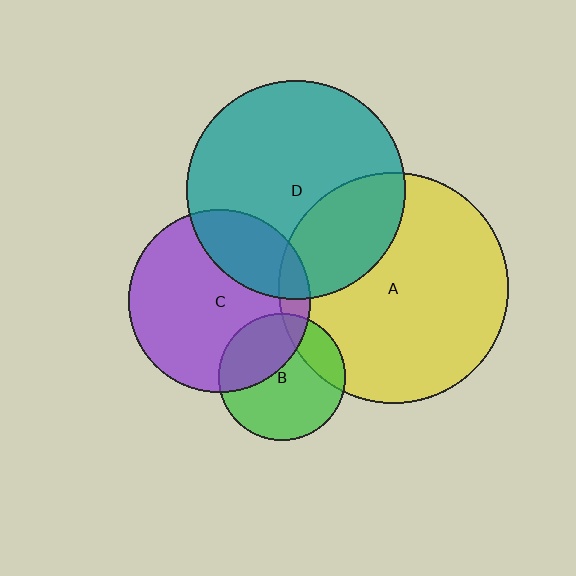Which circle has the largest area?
Circle A (yellow).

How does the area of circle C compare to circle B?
Approximately 2.1 times.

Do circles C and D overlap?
Yes.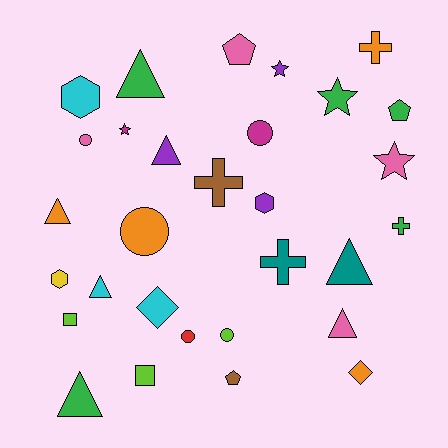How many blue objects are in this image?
There are no blue objects.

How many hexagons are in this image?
There are 3 hexagons.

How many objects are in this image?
There are 30 objects.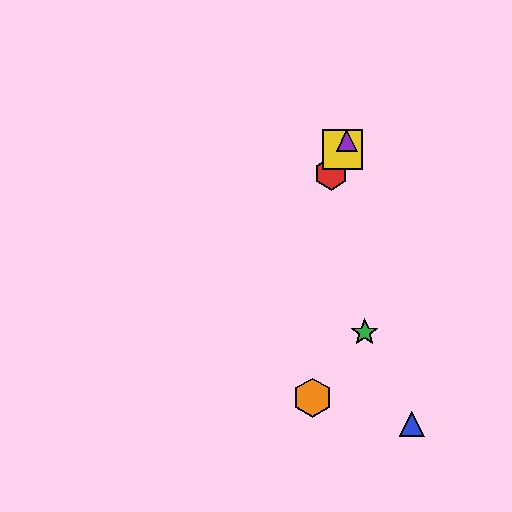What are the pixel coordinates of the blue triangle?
The blue triangle is at (412, 424).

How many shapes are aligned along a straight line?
3 shapes (the red hexagon, the yellow square, the purple triangle) are aligned along a straight line.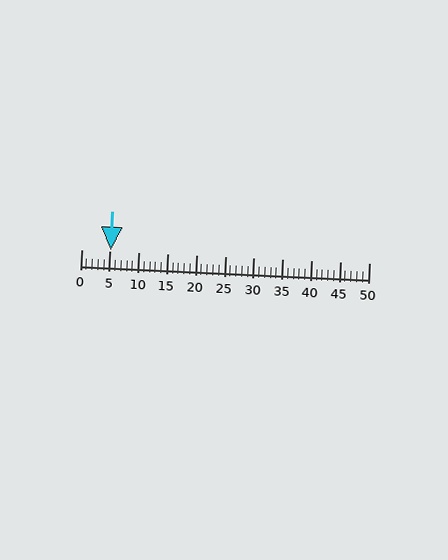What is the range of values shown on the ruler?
The ruler shows values from 0 to 50.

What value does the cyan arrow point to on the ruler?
The cyan arrow points to approximately 5.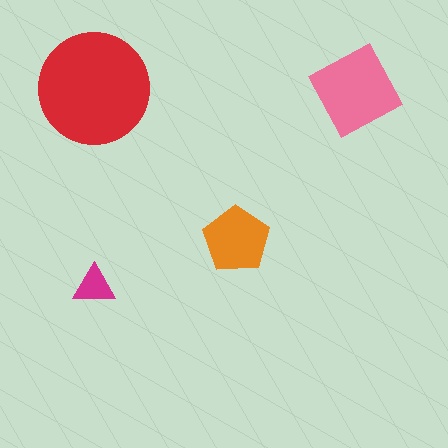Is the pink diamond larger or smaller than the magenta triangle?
Larger.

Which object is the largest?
The red circle.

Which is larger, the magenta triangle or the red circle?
The red circle.